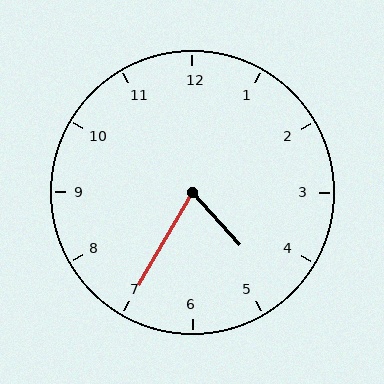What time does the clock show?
4:35.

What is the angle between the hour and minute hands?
Approximately 72 degrees.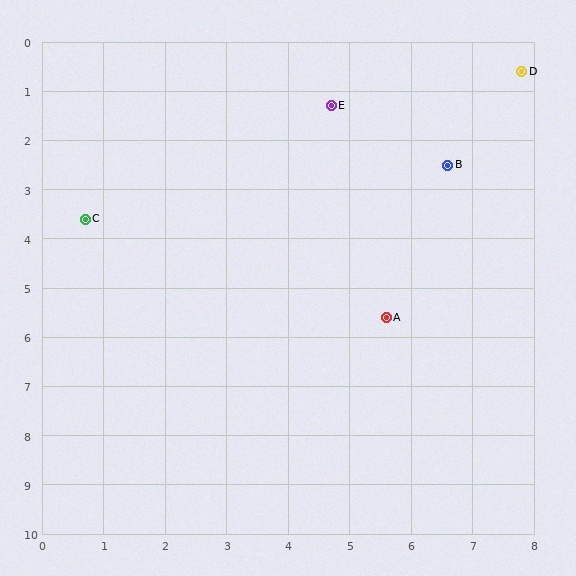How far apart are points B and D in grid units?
Points B and D are about 2.2 grid units apart.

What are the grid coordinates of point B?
Point B is at approximately (6.6, 2.5).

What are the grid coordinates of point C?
Point C is at approximately (0.7, 3.6).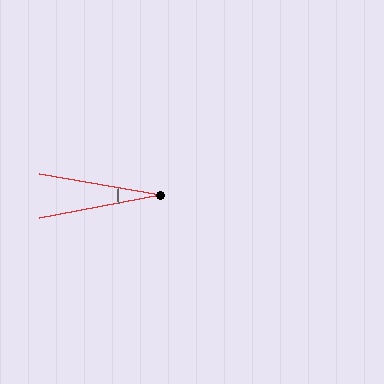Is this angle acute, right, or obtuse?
It is acute.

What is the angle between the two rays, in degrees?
Approximately 21 degrees.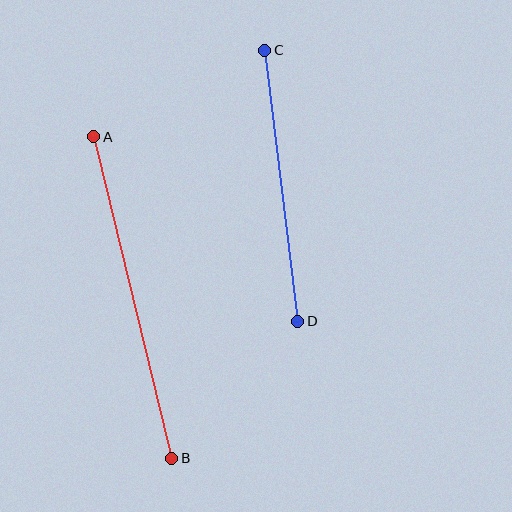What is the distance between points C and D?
The distance is approximately 273 pixels.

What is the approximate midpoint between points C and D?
The midpoint is at approximately (281, 186) pixels.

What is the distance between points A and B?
The distance is approximately 331 pixels.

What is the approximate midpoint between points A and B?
The midpoint is at approximately (133, 298) pixels.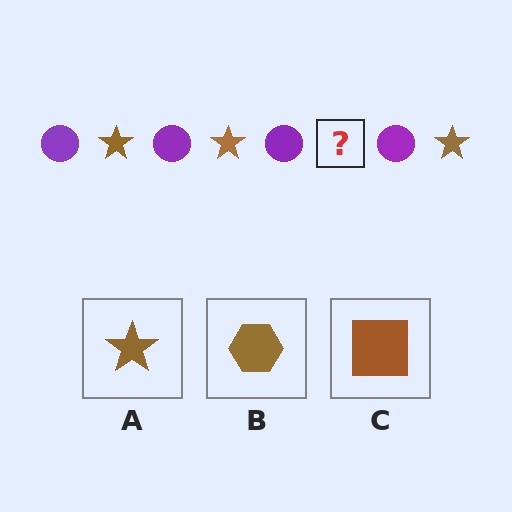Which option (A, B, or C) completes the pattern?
A.